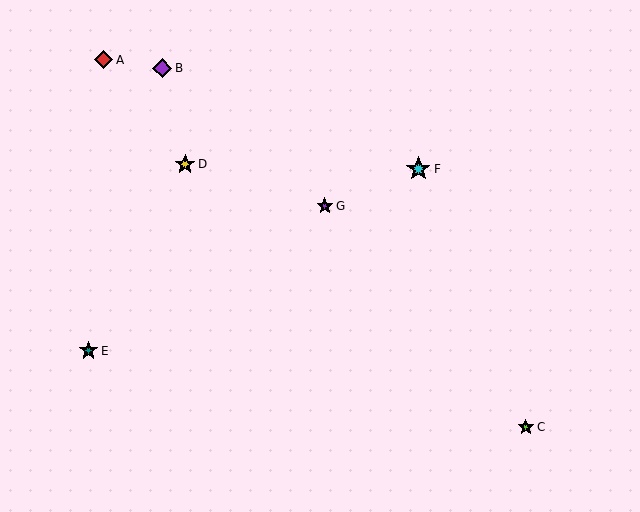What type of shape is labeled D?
Shape D is a yellow star.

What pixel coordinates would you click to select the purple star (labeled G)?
Click at (325, 206) to select the purple star G.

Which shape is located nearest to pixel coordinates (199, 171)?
The yellow star (labeled D) at (185, 164) is nearest to that location.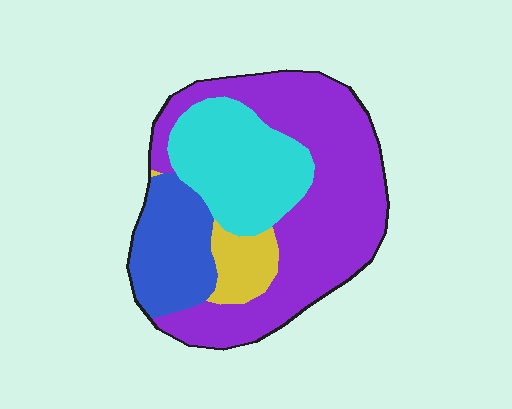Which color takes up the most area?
Purple, at roughly 50%.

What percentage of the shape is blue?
Blue covers 17% of the shape.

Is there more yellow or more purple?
Purple.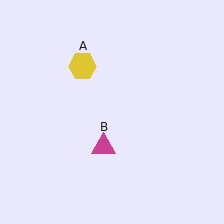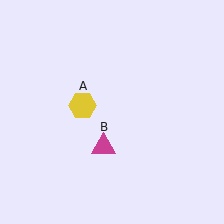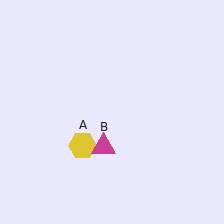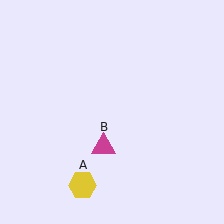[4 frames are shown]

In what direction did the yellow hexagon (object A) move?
The yellow hexagon (object A) moved down.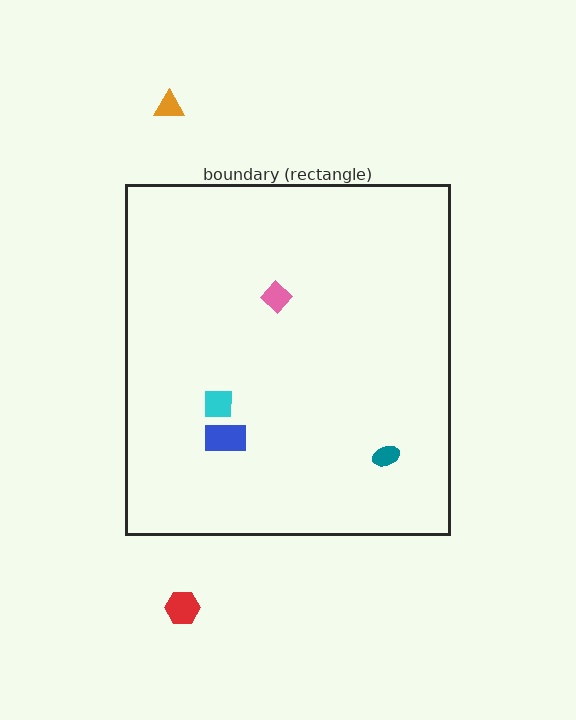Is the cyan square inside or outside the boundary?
Inside.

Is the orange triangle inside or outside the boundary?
Outside.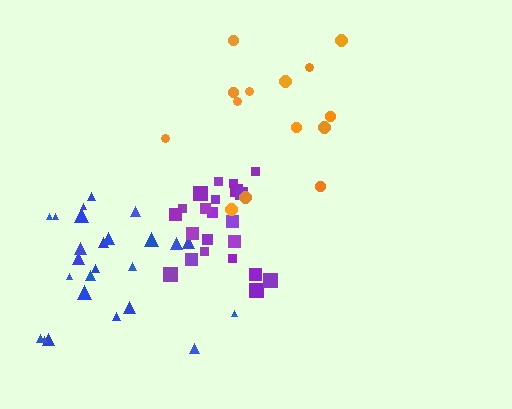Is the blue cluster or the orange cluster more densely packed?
Blue.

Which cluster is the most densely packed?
Purple.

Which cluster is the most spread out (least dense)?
Orange.